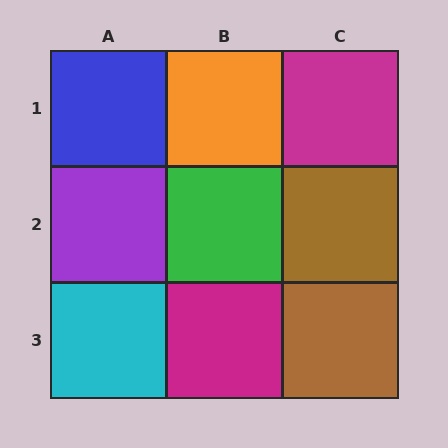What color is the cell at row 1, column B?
Orange.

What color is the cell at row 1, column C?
Magenta.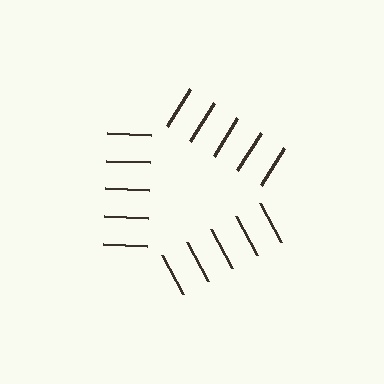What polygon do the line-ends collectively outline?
An illusory triangle — the line segments terminate on its edges but no continuous stroke is drawn.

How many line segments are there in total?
15 — 5 along each of the 3 edges.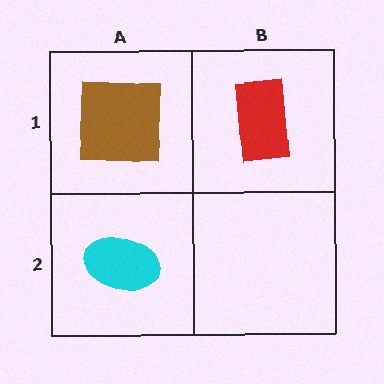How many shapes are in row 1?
2 shapes.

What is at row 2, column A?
A cyan ellipse.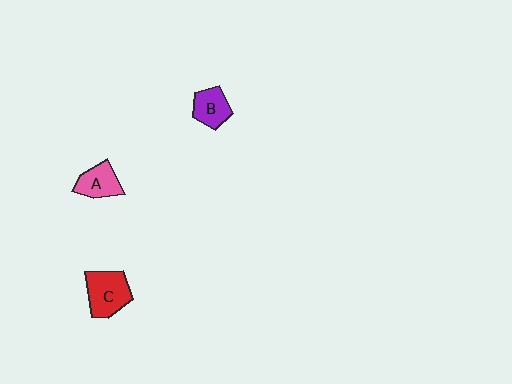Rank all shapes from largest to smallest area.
From largest to smallest: C (red), A (pink), B (purple).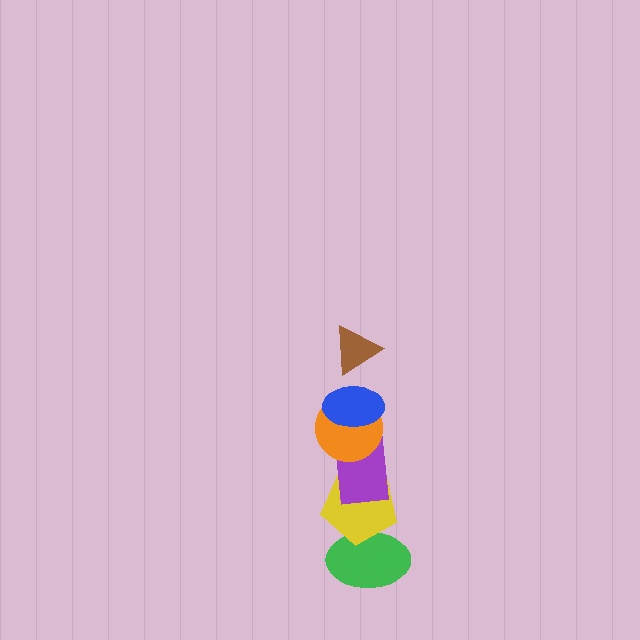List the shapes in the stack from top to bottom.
From top to bottom: the brown triangle, the blue ellipse, the orange circle, the purple rectangle, the yellow pentagon, the green ellipse.